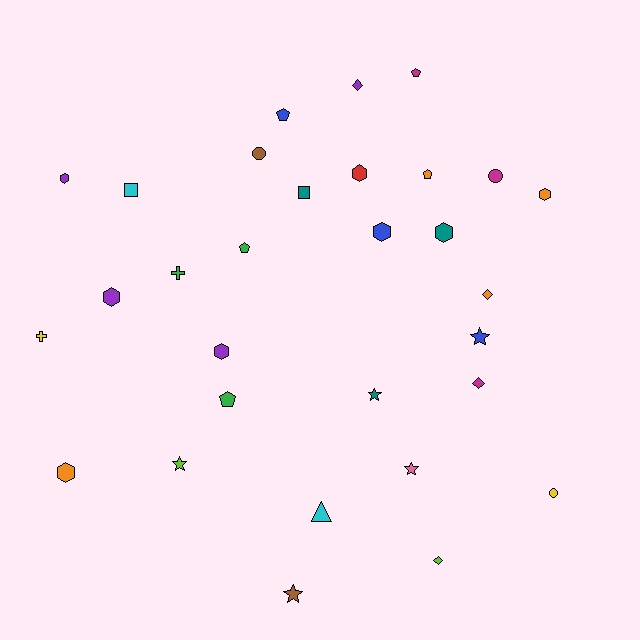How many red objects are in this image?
There is 1 red object.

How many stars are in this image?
There are 5 stars.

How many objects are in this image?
There are 30 objects.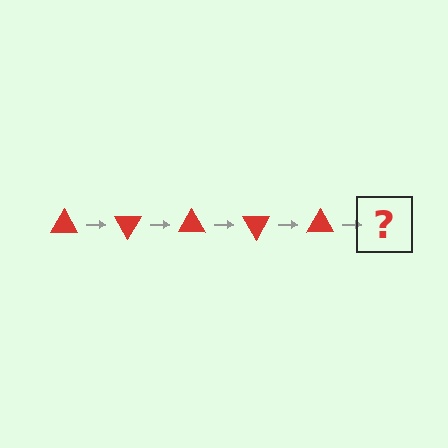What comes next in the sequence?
The next element should be a red triangle rotated 300 degrees.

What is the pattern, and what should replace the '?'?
The pattern is that the triangle rotates 60 degrees each step. The '?' should be a red triangle rotated 300 degrees.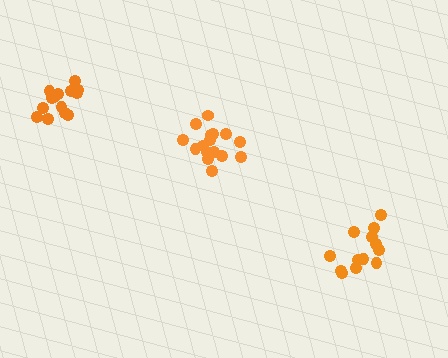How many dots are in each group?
Group 1: 16 dots, Group 2: 14 dots, Group 3: 13 dots (43 total).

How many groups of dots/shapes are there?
There are 3 groups.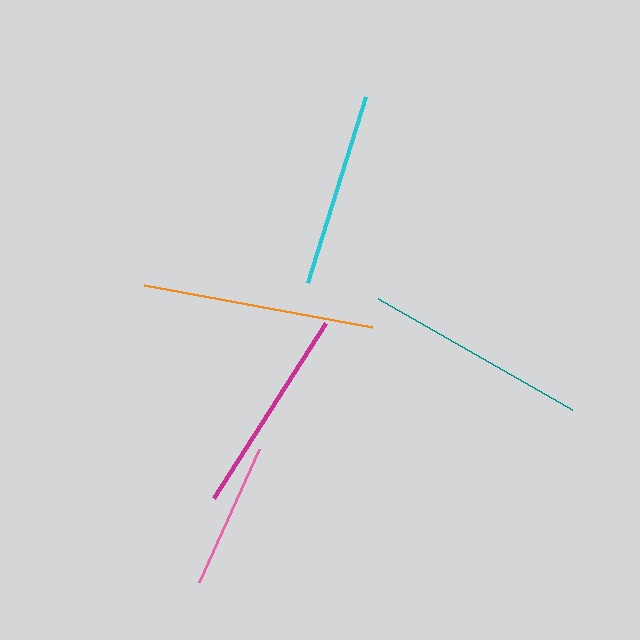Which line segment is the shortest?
The pink line is the shortest at approximately 146 pixels.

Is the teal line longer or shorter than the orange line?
The orange line is longer than the teal line.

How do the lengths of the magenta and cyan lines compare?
The magenta and cyan lines are approximately the same length.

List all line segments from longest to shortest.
From longest to shortest: orange, teal, magenta, cyan, pink.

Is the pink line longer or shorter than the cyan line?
The cyan line is longer than the pink line.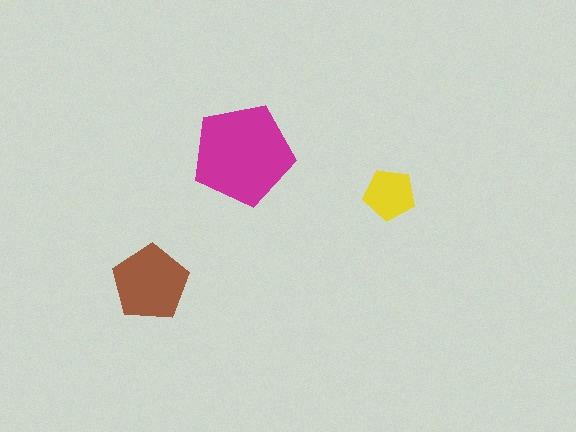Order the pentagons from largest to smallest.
the magenta one, the brown one, the yellow one.